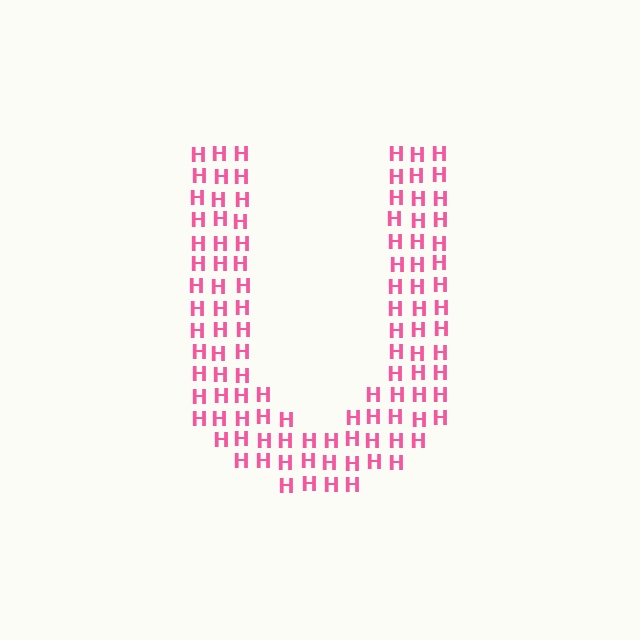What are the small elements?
The small elements are letter H's.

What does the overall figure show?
The overall figure shows the letter U.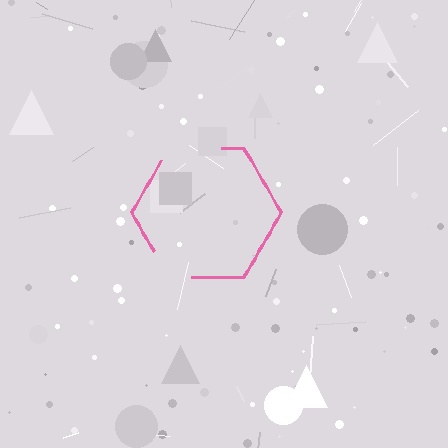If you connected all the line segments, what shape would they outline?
They would outline a hexagon.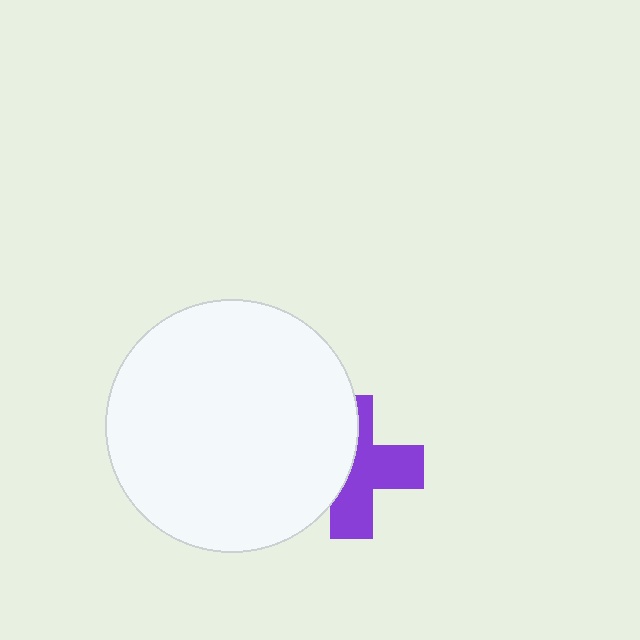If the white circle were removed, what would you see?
You would see the complete purple cross.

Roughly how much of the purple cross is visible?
About half of it is visible (roughly 56%).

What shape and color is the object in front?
The object in front is a white circle.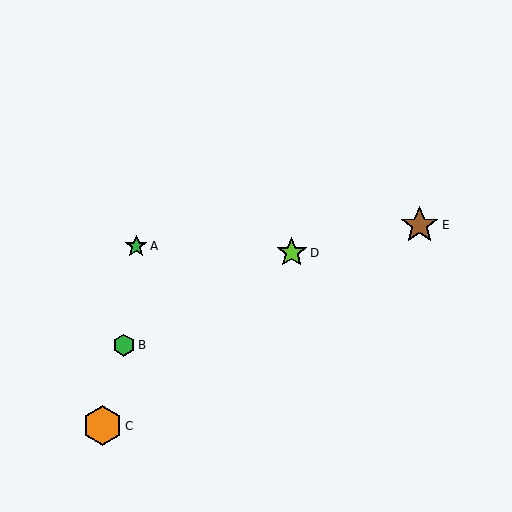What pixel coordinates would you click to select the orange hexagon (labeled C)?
Click at (102, 426) to select the orange hexagon C.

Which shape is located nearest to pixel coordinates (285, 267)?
The lime star (labeled D) at (292, 253) is nearest to that location.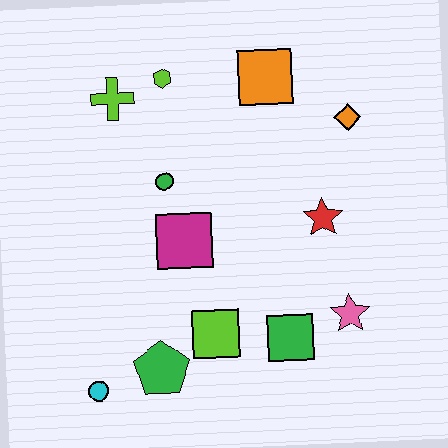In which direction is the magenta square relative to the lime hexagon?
The magenta square is below the lime hexagon.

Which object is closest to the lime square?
The green pentagon is closest to the lime square.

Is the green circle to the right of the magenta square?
No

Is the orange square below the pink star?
No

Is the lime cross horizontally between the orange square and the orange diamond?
No